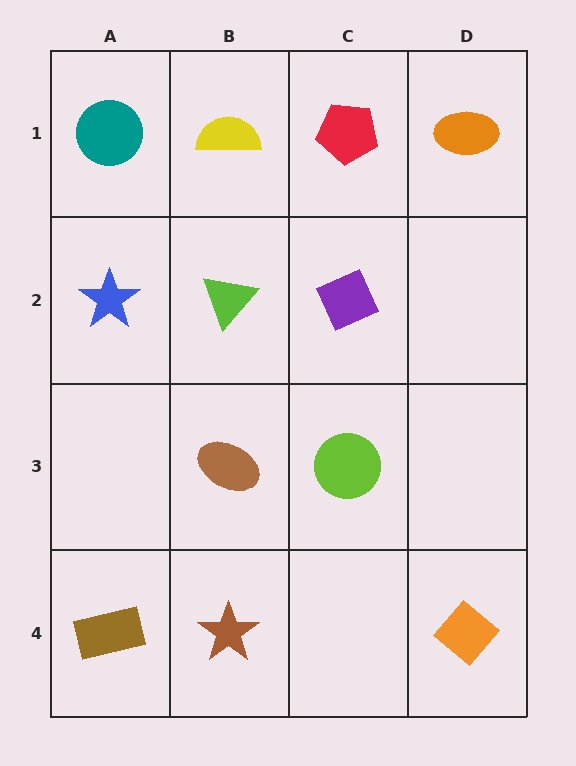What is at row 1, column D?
An orange ellipse.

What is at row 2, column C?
A purple diamond.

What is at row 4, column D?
An orange diamond.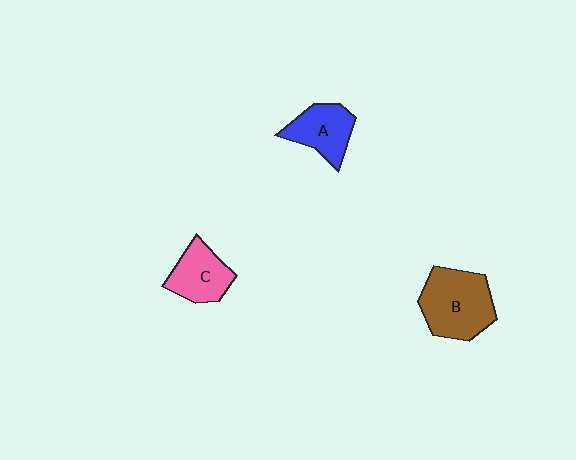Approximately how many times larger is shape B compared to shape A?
Approximately 1.5 times.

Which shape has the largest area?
Shape B (brown).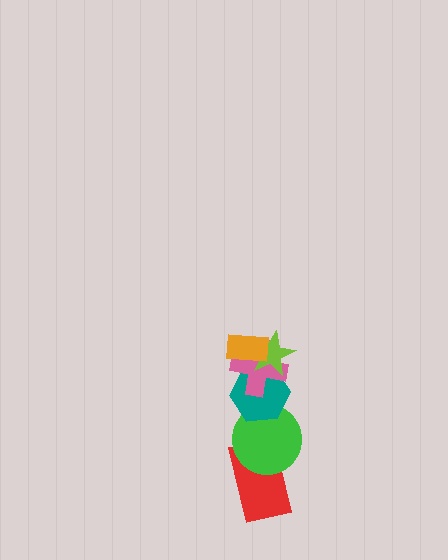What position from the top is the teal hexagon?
The teal hexagon is 4th from the top.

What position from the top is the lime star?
The lime star is 2nd from the top.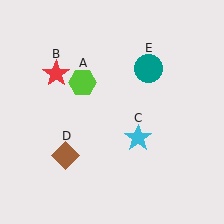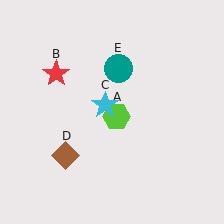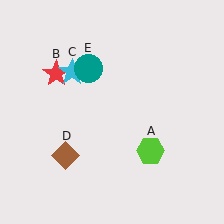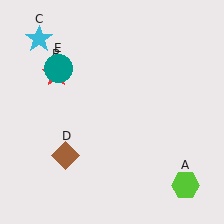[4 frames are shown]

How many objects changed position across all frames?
3 objects changed position: lime hexagon (object A), cyan star (object C), teal circle (object E).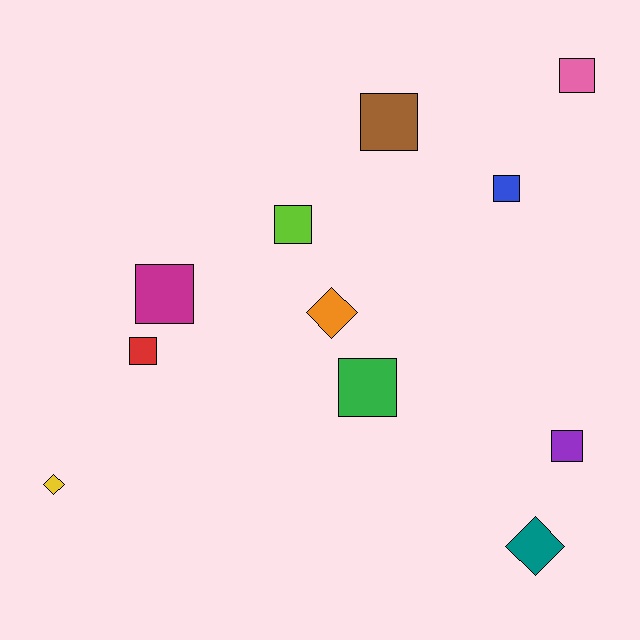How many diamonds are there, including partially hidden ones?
There are 3 diamonds.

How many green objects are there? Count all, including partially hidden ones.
There is 1 green object.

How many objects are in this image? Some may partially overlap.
There are 11 objects.